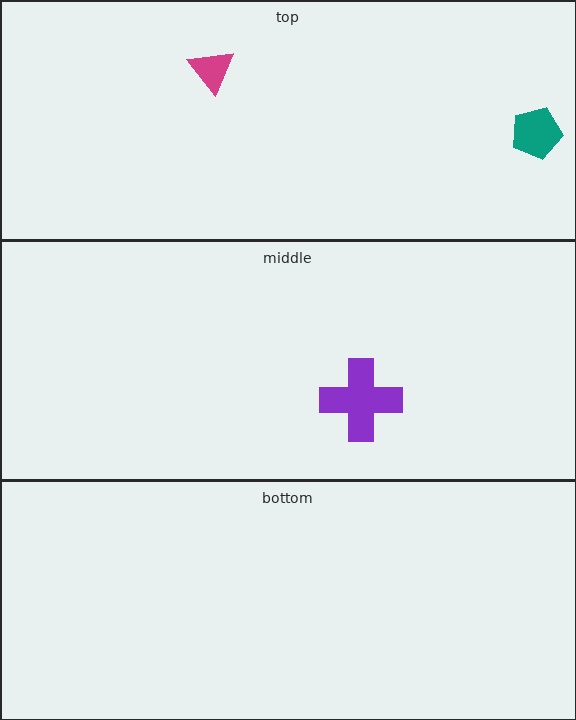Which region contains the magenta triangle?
The top region.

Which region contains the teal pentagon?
The top region.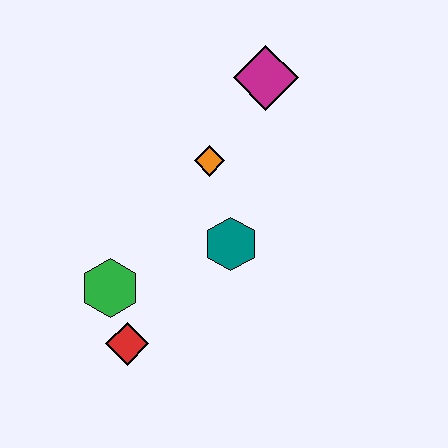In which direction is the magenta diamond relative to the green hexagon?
The magenta diamond is above the green hexagon.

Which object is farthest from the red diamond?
The magenta diamond is farthest from the red diamond.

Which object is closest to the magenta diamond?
The orange diamond is closest to the magenta diamond.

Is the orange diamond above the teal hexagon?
Yes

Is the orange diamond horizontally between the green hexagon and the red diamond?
No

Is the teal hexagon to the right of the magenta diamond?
No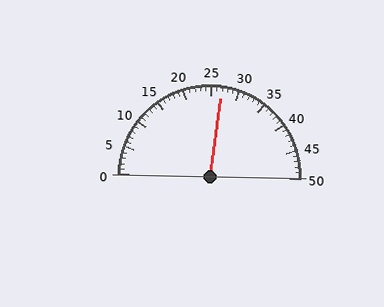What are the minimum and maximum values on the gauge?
The gauge ranges from 0 to 50.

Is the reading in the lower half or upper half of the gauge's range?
The reading is in the upper half of the range (0 to 50).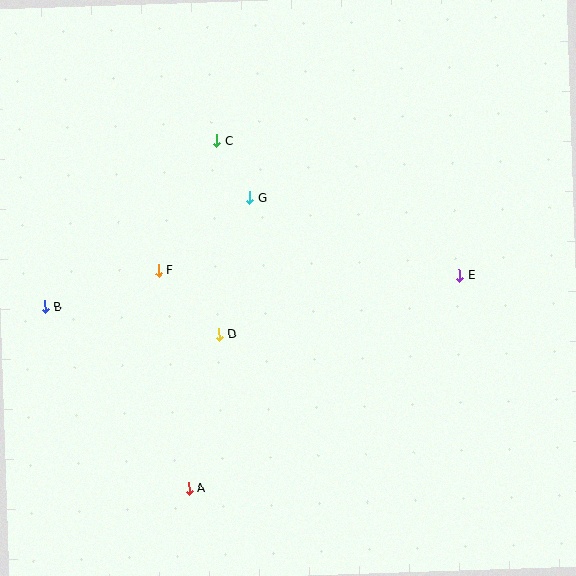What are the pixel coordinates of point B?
Point B is at (45, 307).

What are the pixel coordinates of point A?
Point A is at (189, 489).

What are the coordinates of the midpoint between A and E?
The midpoint between A and E is at (324, 382).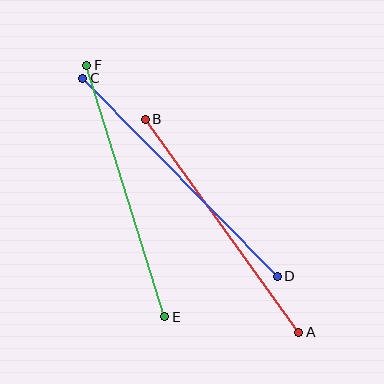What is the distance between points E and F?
The distance is approximately 263 pixels.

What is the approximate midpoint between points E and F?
The midpoint is at approximately (126, 191) pixels.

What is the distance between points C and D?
The distance is approximately 278 pixels.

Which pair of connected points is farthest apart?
Points C and D are farthest apart.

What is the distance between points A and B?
The distance is approximately 263 pixels.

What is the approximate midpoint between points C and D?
The midpoint is at approximately (180, 177) pixels.